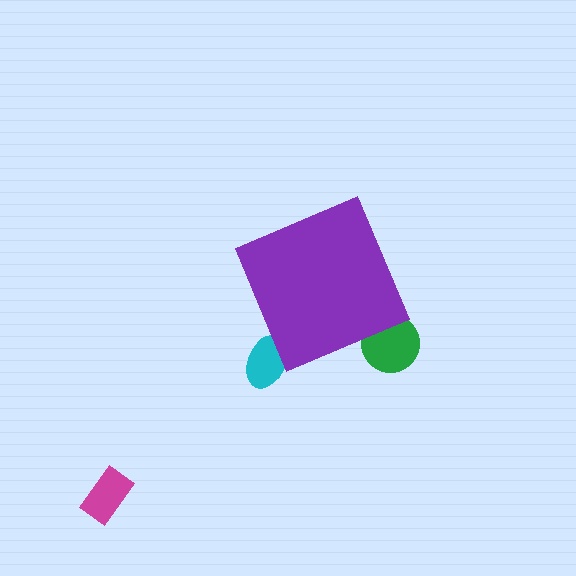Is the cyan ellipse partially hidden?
Yes, the cyan ellipse is partially hidden behind the purple diamond.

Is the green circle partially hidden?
Yes, the green circle is partially hidden behind the purple diamond.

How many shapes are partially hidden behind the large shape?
2 shapes are partially hidden.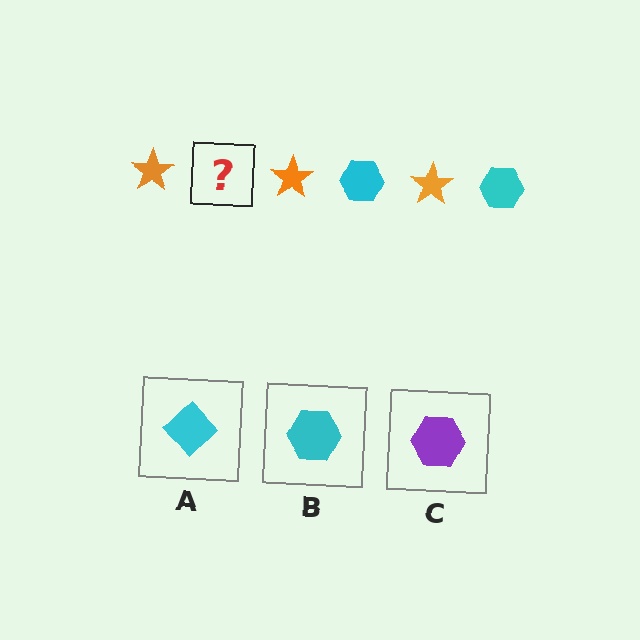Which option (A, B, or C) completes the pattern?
B.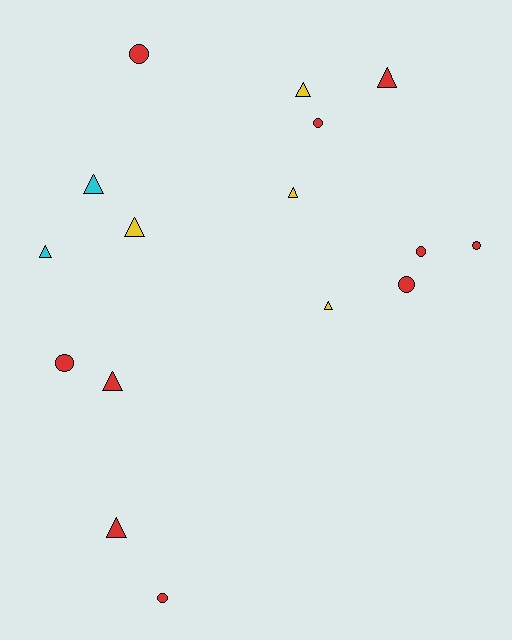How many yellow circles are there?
There are no yellow circles.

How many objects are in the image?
There are 16 objects.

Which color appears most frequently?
Red, with 10 objects.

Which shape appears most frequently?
Triangle, with 9 objects.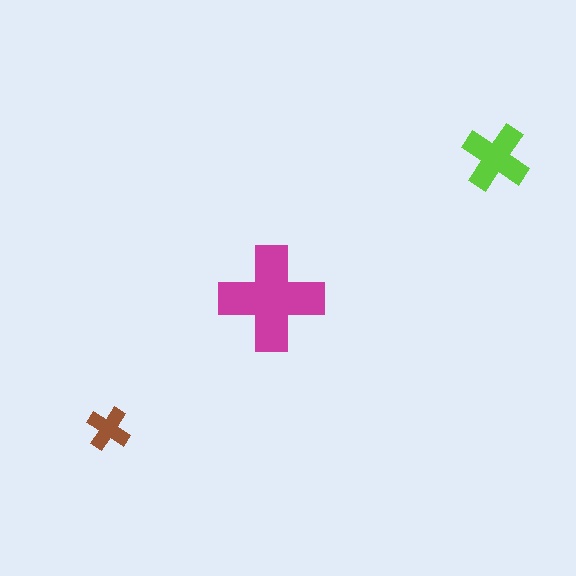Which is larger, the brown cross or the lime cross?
The lime one.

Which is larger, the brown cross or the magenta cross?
The magenta one.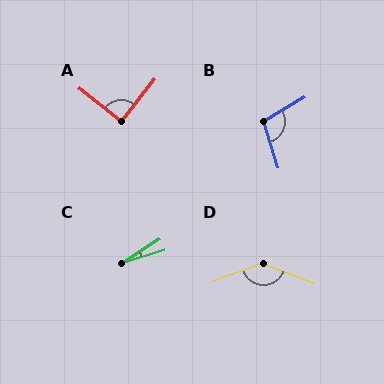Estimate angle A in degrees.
Approximately 89 degrees.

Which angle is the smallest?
C, at approximately 15 degrees.